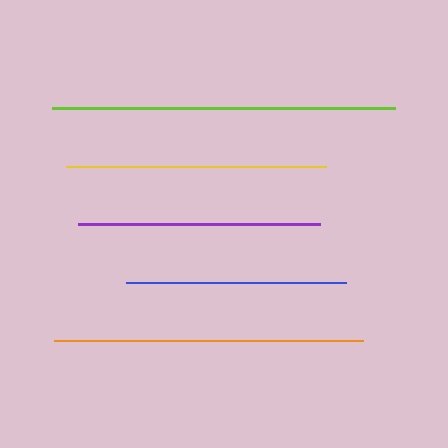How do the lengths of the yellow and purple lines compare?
The yellow and purple lines are approximately the same length.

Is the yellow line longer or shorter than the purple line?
The yellow line is longer than the purple line.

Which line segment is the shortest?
The blue line is the shortest at approximately 220 pixels.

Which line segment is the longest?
The lime line is the longest at approximately 343 pixels.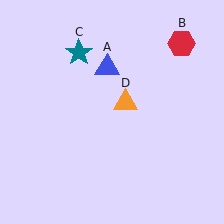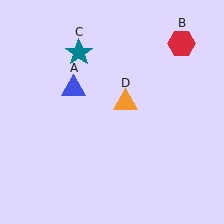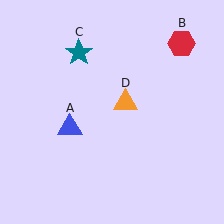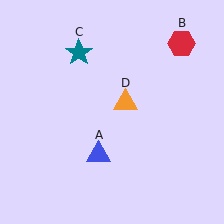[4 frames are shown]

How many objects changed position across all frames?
1 object changed position: blue triangle (object A).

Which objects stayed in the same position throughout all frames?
Red hexagon (object B) and teal star (object C) and orange triangle (object D) remained stationary.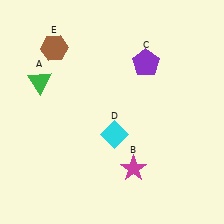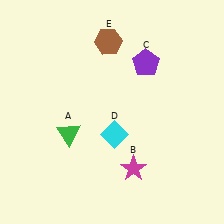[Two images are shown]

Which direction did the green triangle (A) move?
The green triangle (A) moved down.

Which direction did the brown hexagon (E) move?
The brown hexagon (E) moved right.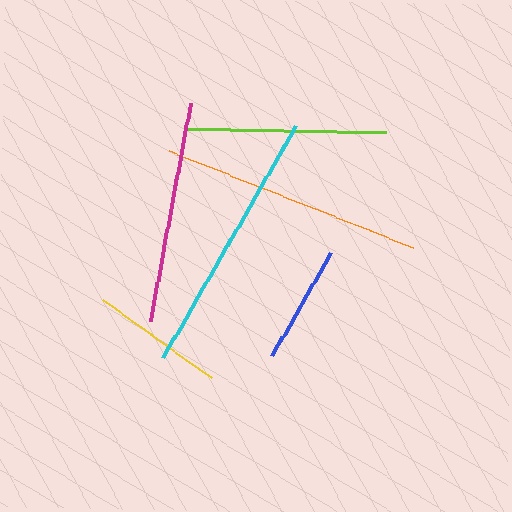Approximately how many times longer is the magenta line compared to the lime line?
The magenta line is approximately 1.1 times the length of the lime line.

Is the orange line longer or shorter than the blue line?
The orange line is longer than the blue line.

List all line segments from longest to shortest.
From longest to shortest: cyan, orange, magenta, lime, yellow, blue.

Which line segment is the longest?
The cyan line is the longest at approximately 268 pixels.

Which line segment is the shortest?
The blue line is the shortest at approximately 118 pixels.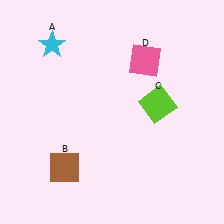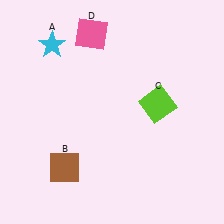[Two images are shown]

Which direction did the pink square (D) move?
The pink square (D) moved left.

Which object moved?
The pink square (D) moved left.